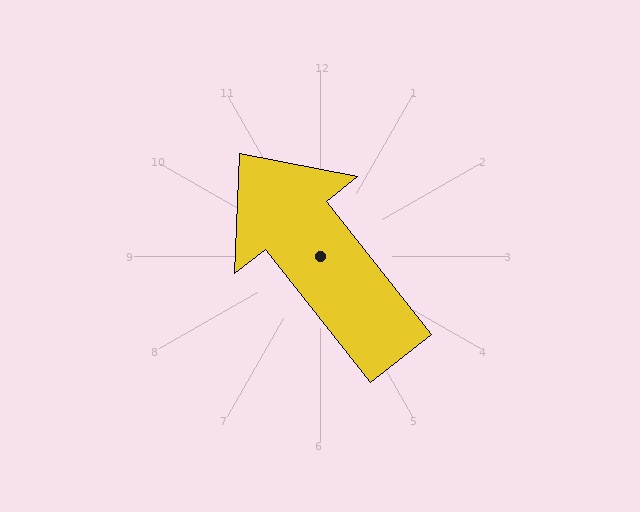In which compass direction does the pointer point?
Northwest.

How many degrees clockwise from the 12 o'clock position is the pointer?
Approximately 322 degrees.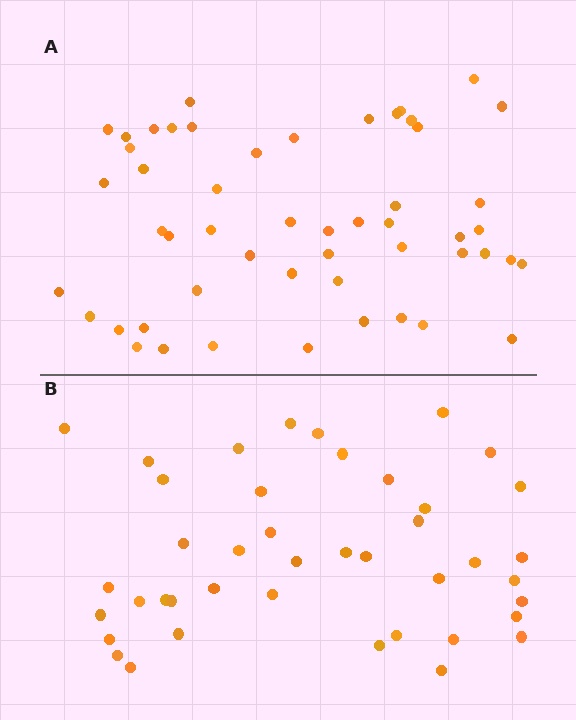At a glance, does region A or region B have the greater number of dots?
Region A (the top region) has more dots.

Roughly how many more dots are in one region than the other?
Region A has roughly 10 or so more dots than region B.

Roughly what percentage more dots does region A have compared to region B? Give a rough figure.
About 25% more.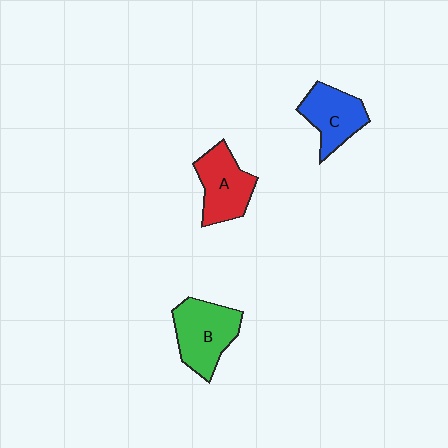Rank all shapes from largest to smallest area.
From largest to smallest: B (green), A (red), C (blue).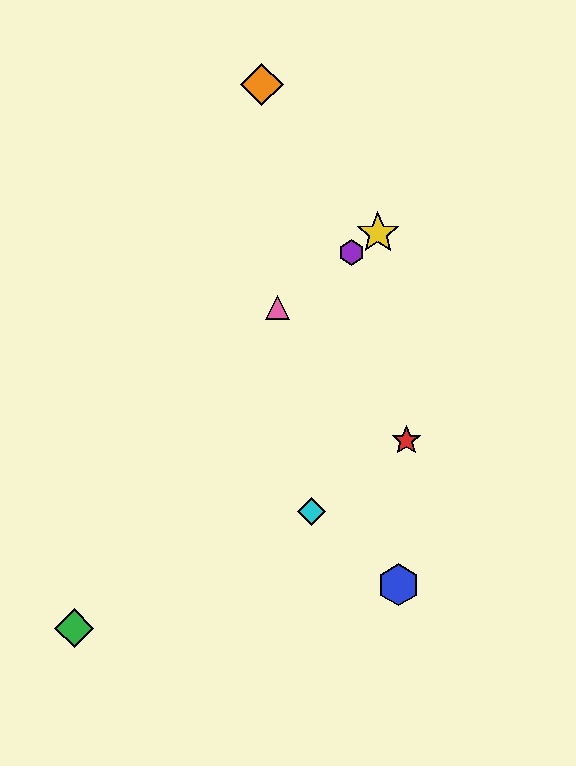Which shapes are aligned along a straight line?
The yellow star, the purple hexagon, the pink triangle are aligned along a straight line.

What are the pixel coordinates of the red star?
The red star is at (406, 440).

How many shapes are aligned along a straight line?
3 shapes (the yellow star, the purple hexagon, the pink triangle) are aligned along a straight line.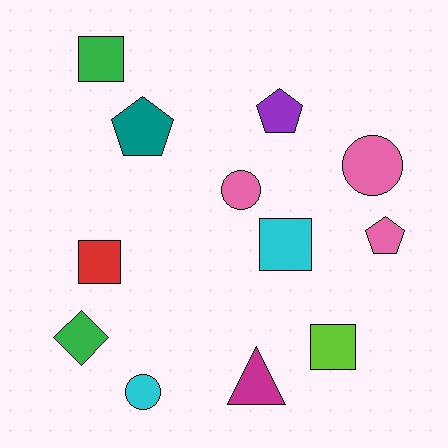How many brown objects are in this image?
There are no brown objects.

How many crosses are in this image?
There are no crosses.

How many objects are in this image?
There are 12 objects.